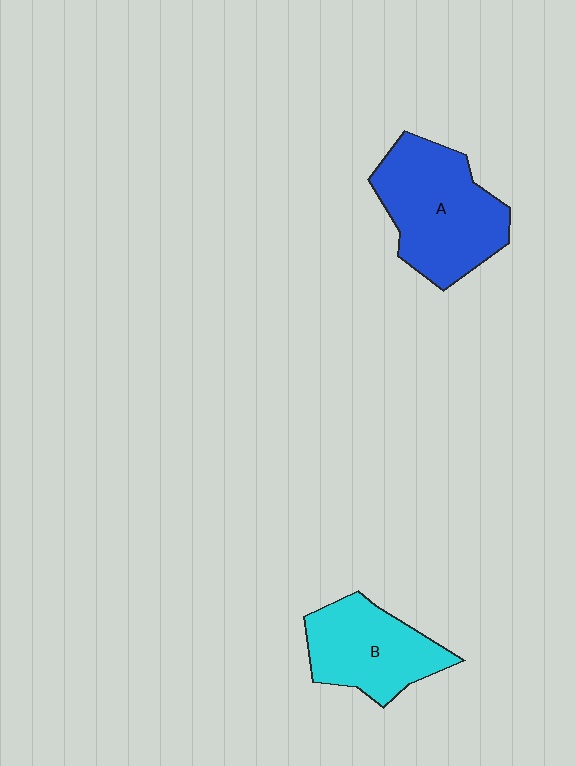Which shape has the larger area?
Shape A (blue).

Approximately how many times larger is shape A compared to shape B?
Approximately 1.3 times.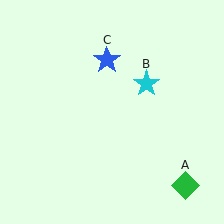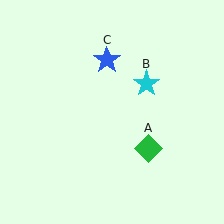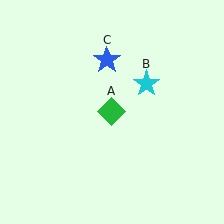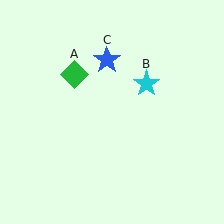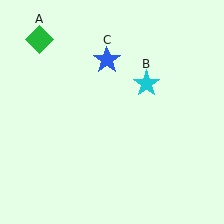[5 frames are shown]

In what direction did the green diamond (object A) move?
The green diamond (object A) moved up and to the left.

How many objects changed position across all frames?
1 object changed position: green diamond (object A).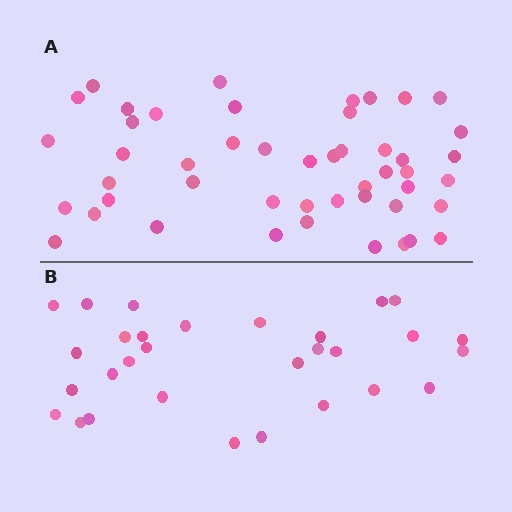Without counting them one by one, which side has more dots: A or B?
Region A (the top region) has more dots.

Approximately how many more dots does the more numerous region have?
Region A has approximately 20 more dots than region B.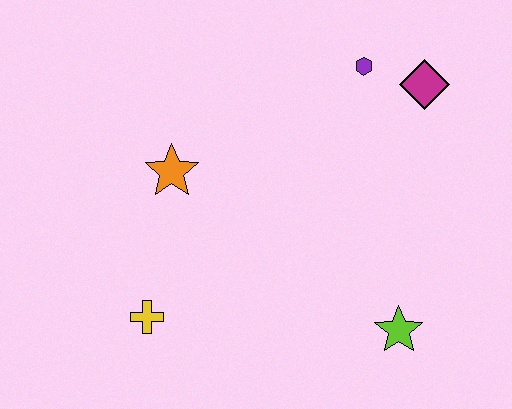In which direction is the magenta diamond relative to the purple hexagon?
The magenta diamond is to the right of the purple hexagon.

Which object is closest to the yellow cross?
The orange star is closest to the yellow cross.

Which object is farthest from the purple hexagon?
The yellow cross is farthest from the purple hexagon.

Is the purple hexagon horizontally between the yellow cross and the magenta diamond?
Yes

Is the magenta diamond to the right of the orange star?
Yes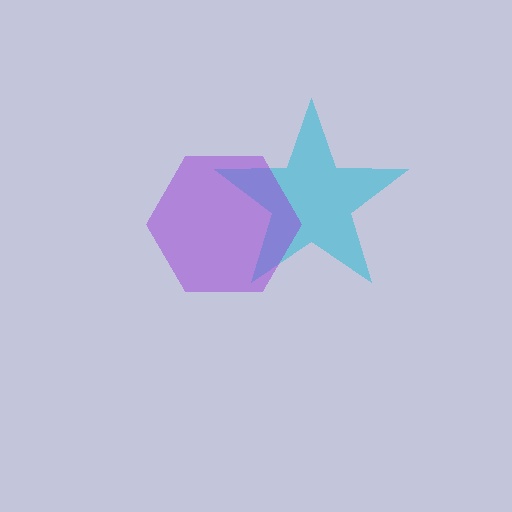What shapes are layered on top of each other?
The layered shapes are: a cyan star, a purple hexagon.